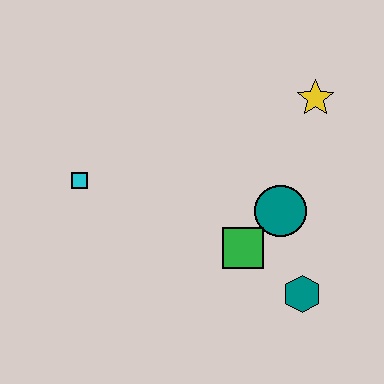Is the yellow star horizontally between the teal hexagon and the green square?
No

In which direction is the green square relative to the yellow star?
The green square is below the yellow star.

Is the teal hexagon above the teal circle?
No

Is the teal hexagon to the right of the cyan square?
Yes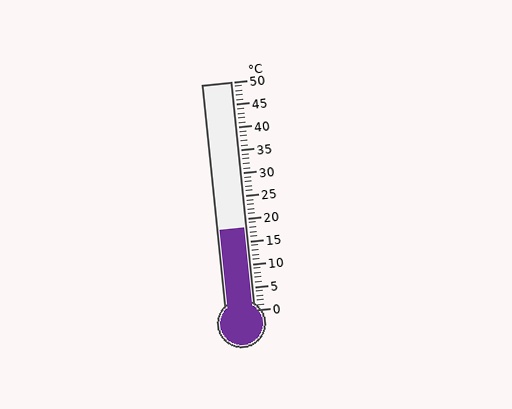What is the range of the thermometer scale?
The thermometer scale ranges from 0°C to 50°C.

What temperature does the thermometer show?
The thermometer shows approximately 18°C.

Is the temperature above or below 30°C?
The temperature is below 30°C.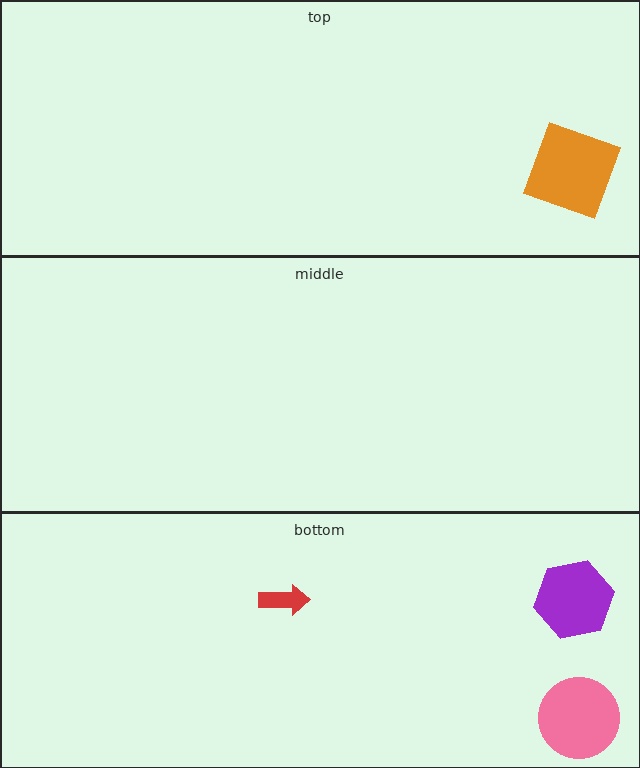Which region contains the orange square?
The top region.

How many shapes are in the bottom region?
3.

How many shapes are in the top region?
1.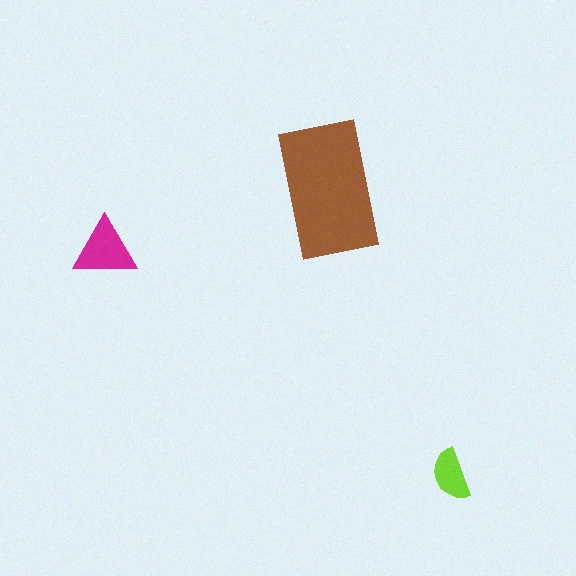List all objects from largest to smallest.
The brown rectangle, the magenta triangle, the lime semicircle.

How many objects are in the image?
There are 3 objects in the image.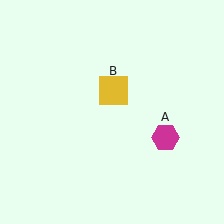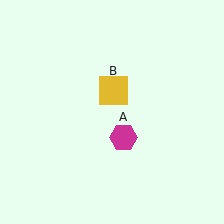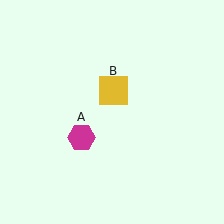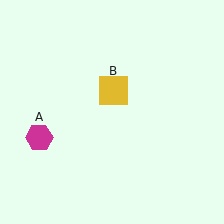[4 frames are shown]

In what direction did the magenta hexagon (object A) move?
The magenta hexagon (object A) moved left.